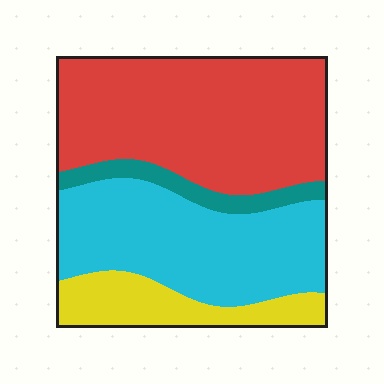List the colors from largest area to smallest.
From largest to smallest: red, cyan, yellow, teal.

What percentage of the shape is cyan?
Cyan covers roughly 35% of the shape.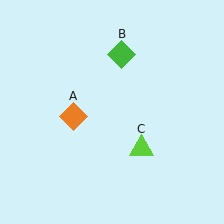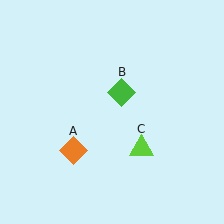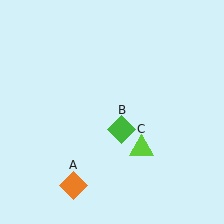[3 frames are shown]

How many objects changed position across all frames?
2 objects changed position: orange diamond (object A), green diamond (object B).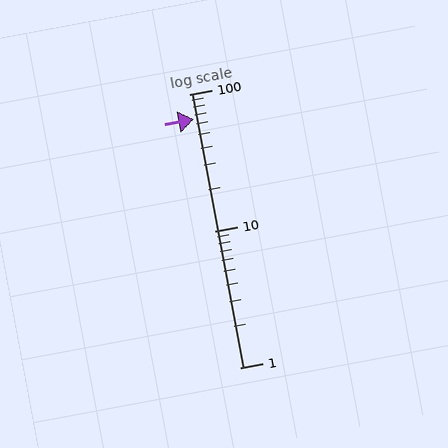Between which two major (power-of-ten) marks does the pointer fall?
The pointer is between 10 and 100.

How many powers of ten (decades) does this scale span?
The scale spans 2 decades, from 1 to 100.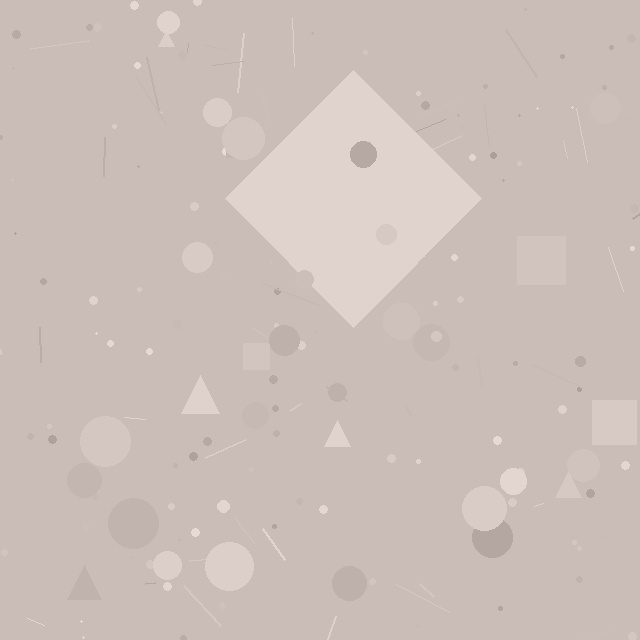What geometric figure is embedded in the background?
A diamond is embedded in the background.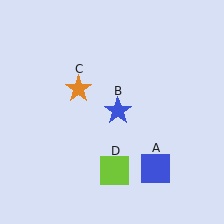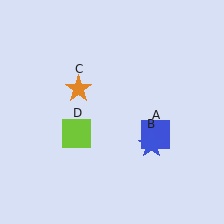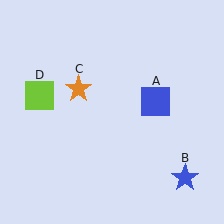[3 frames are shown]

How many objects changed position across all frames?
3 objects changed position: blue square (object A), blue star (object B), lime square (object D).